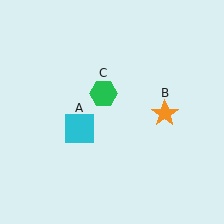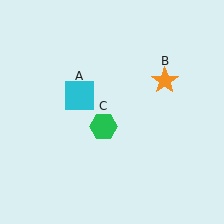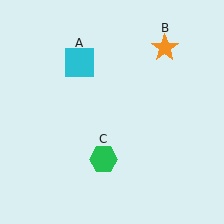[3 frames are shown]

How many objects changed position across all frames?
3 objects changed position: cyan square (object A), orange star (object B), green hexagon (object C).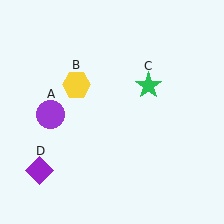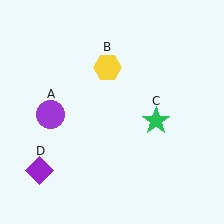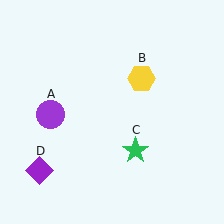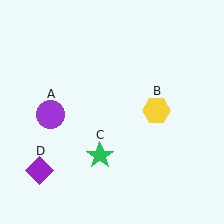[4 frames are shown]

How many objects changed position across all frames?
2 objects changed position: yellow hexagon (object B), green star (object C).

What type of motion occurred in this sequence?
The yellow hexagon (object B), green star (object C) rotated clockwise around the center of the scene.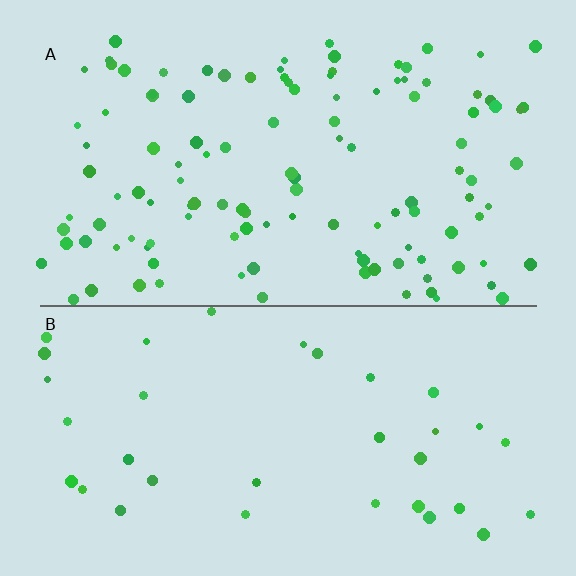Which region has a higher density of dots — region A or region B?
A (the top).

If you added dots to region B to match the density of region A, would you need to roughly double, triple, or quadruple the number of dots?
Approximately triple.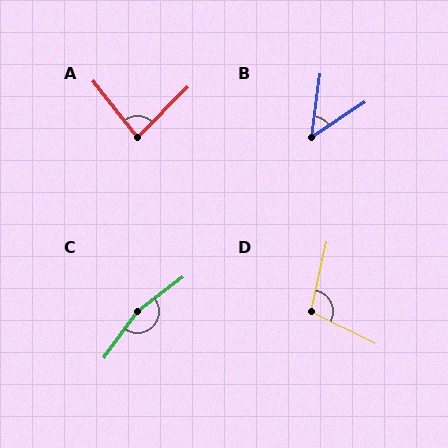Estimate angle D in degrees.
Approximately 104 degrees.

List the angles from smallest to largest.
B (49°), A (84°), D (104°), C (163°).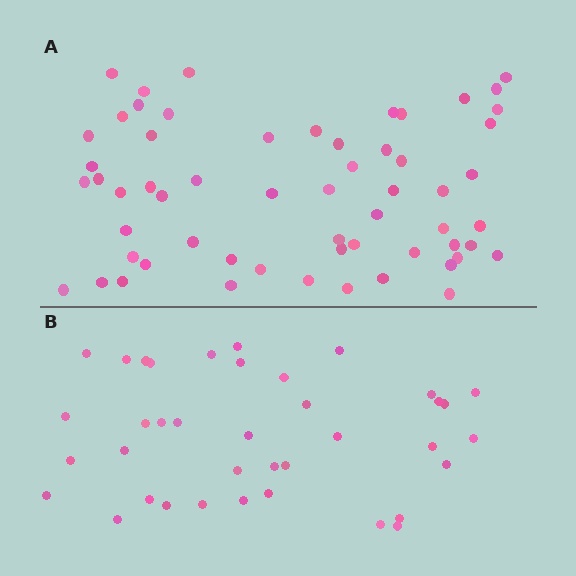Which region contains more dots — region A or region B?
Region A (the top region) has more dots.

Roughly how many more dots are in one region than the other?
Region A has approximately 20 more dots than region B.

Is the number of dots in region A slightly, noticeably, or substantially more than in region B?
Region A has substantially more. The ratio is roughly 1.6 to 1.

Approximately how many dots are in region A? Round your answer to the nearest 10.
About 60 dots. (The exact count is 59, which rounds to 60.)